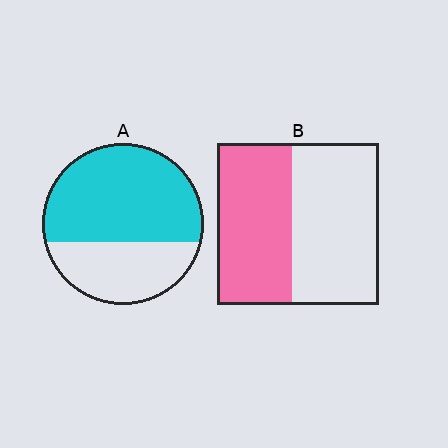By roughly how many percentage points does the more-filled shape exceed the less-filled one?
By roughly 20 percentage points (A over B).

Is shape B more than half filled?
Roughly half.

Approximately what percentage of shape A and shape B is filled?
A is approximately 65% and B is approximately 45%.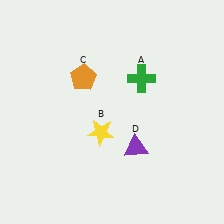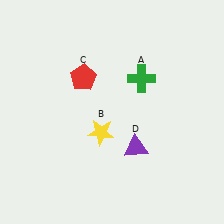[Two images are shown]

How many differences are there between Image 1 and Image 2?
There is 1 difference between the two images.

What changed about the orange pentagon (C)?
In Image 1, C is orange. In Image 2, it changed to red.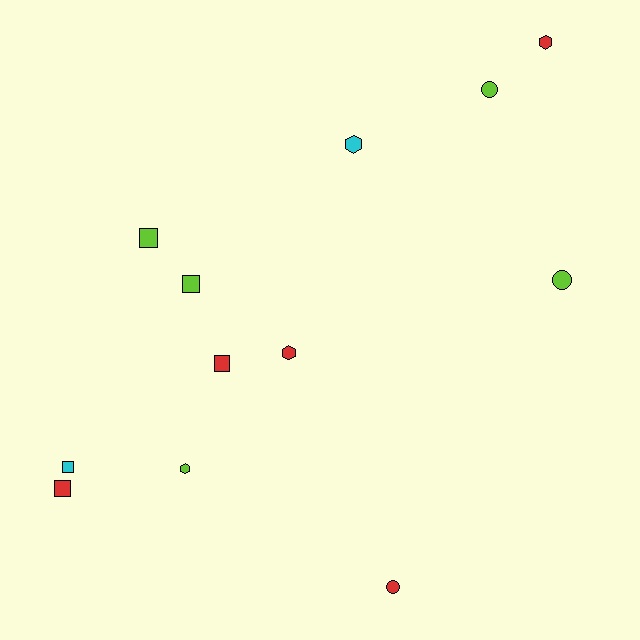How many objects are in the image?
There are 12 objects.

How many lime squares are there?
There are 2 lime squares.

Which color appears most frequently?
Red, with 5 objects.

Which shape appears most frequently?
Square, with 5 objects.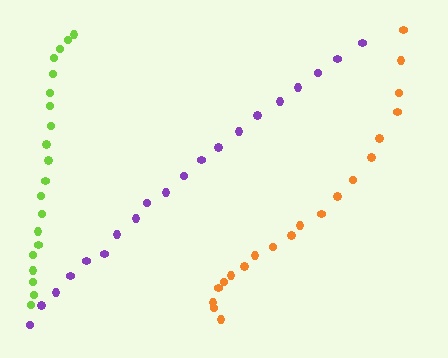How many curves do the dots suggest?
There are 3 distinct paths.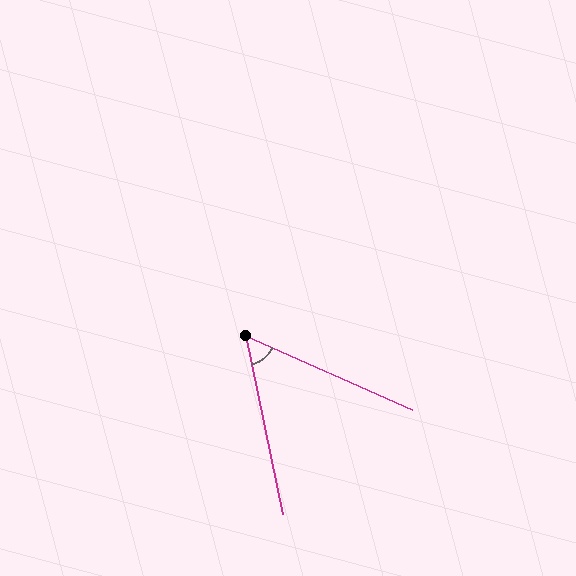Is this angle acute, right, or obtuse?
It is acute.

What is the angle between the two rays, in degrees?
Approximately 55 degrees.